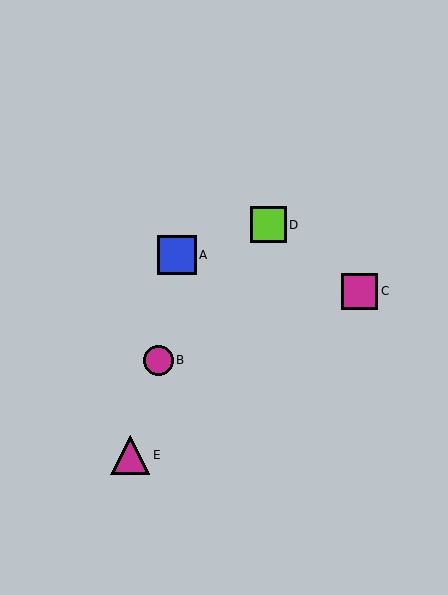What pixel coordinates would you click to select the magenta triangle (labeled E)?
Click at (130, 455) to select the magenta triangle E.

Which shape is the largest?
The blue square (labeled A) is the largest.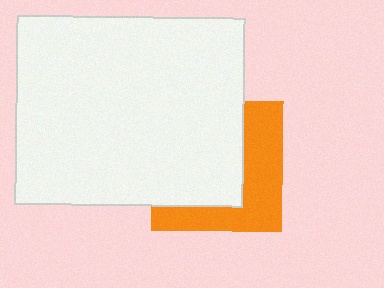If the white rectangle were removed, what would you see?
You would see the complete orange square.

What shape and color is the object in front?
The object in front is a white rectangle.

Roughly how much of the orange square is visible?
A small part of it is visible (roughly 43%).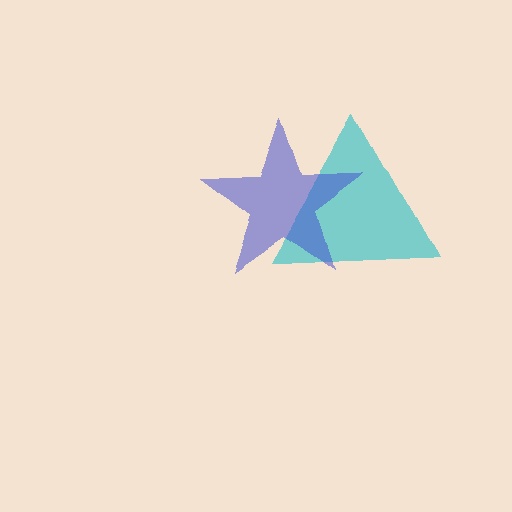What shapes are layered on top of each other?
The layered shapes are: a cyan triangle, a blue star.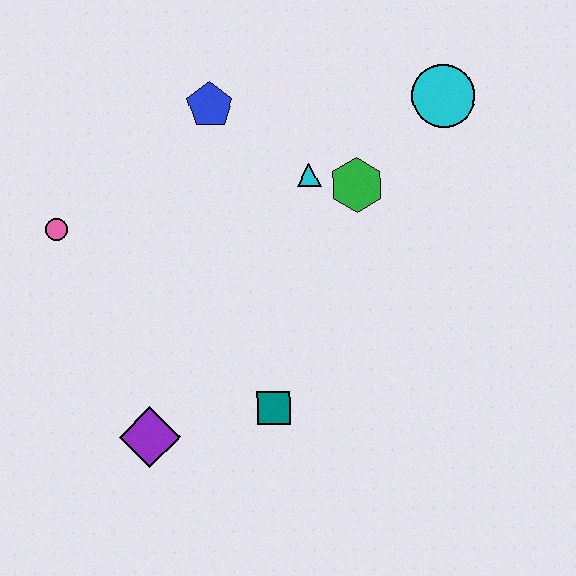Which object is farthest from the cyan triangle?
The purple diamond is farthest from the cyan triangle.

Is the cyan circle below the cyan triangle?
No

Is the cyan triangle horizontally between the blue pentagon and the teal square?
No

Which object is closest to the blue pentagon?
The cyan triangle is closest to the blue pentagon.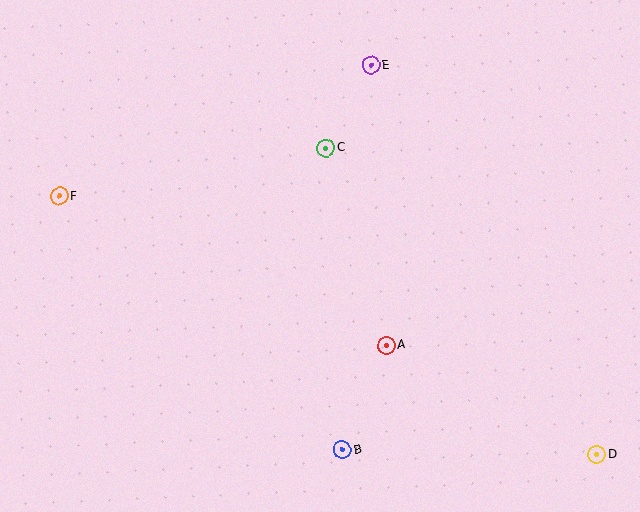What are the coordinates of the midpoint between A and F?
The midpoint between A and F is at (223, 271).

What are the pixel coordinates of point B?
Point B is at (342, 450).